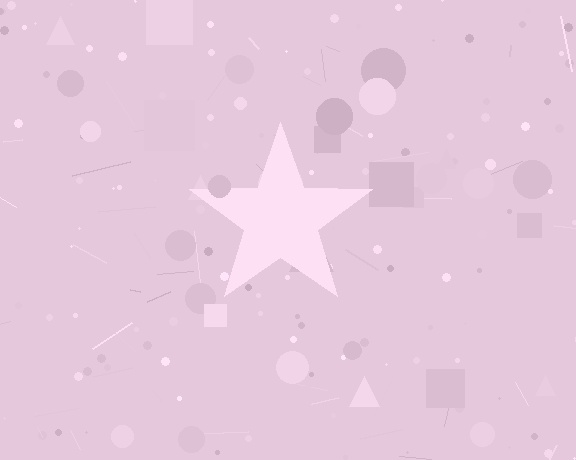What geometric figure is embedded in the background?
A star is embedded in the background.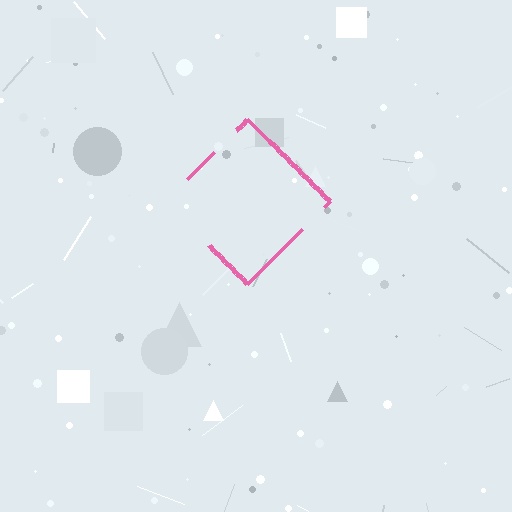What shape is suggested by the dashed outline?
The dashed outline suggests a diamond.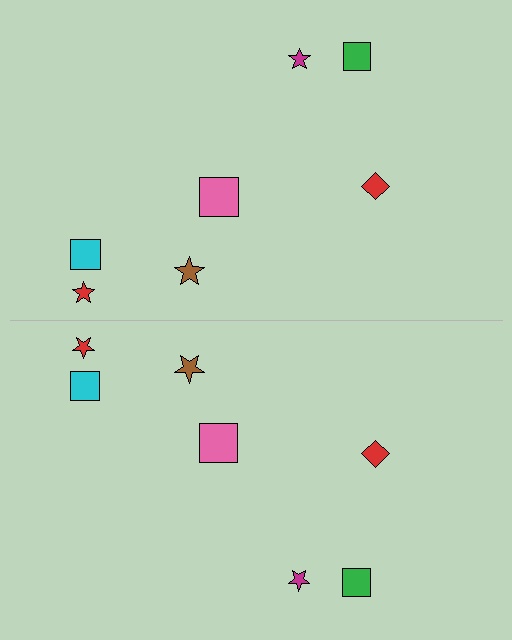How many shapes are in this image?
There are 14 shapes in this image.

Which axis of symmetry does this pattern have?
The pattern has a horizontal axis of symmetry running through the center of the image.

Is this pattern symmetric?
Yes, this pattern has bilateral (reflection) symmetry.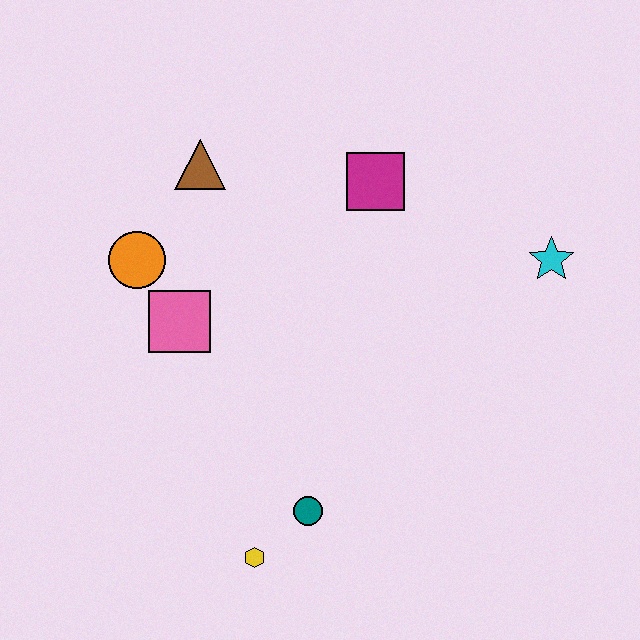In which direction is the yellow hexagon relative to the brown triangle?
The yellow hexagon is below the brown triangle.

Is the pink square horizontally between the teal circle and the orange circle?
Yes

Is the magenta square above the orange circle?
Yes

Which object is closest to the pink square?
The orange circle is closest to the pink square.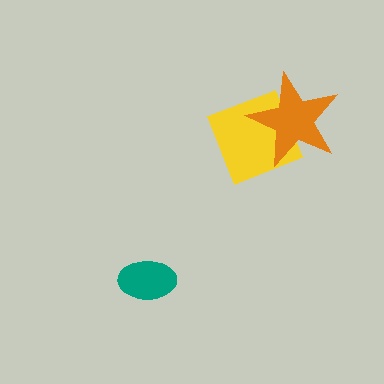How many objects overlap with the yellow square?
1 object overlaps with the yellow square.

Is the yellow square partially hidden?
Yes, it is partially covered by another shape.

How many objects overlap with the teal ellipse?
0 objects overlap with the teal ellipse.